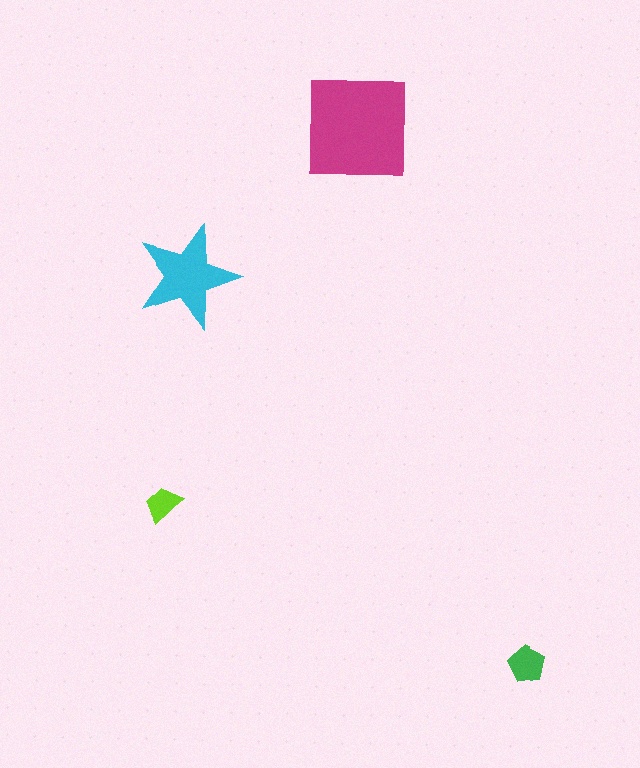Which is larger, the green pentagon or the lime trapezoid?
The green pentagon.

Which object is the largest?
The magenta square.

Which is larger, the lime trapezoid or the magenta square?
The magenta square.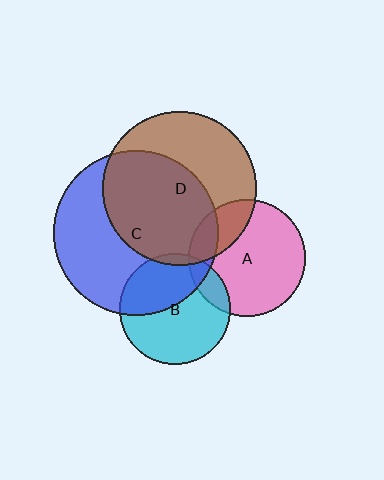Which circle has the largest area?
Circle C (blue).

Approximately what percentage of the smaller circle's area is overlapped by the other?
Approximately 25%.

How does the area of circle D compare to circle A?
Approximately 1.7 times.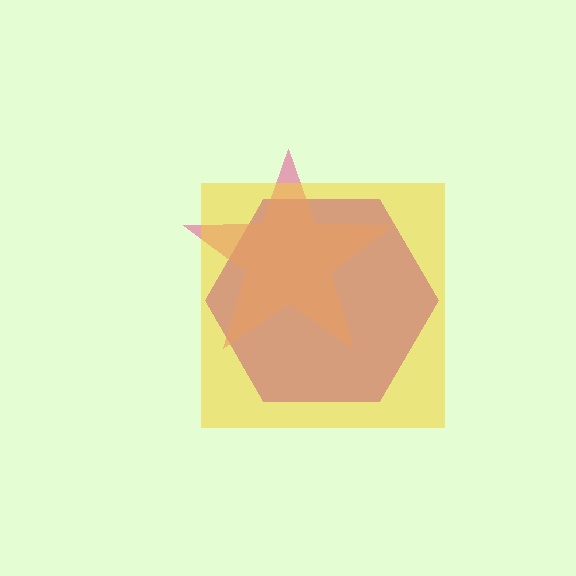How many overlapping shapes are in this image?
There are 3 overlapping shapes in the image.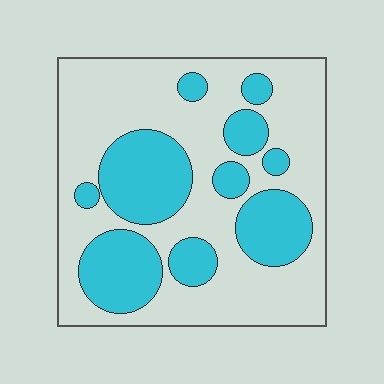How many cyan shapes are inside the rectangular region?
10.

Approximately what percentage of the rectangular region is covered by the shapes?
Approximately 35%.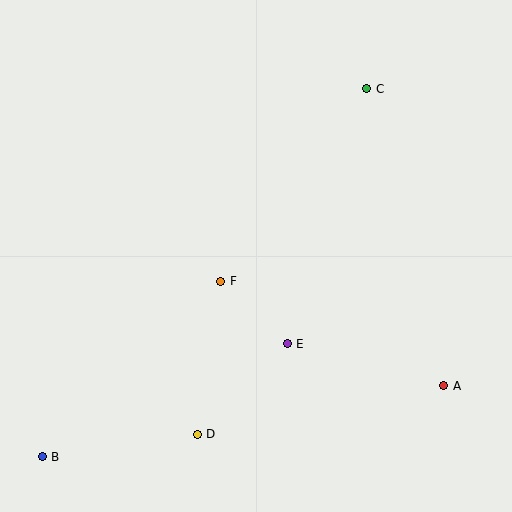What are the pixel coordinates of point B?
Point B is at (42, 457).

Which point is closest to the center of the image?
Point F at (221, 281) is closest to the center.